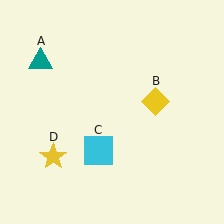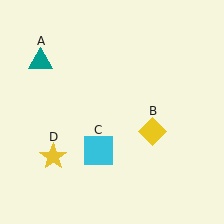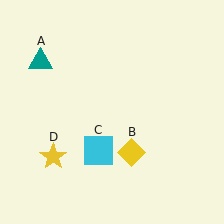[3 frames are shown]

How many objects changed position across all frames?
1 object changed position: yellow diamond (object B).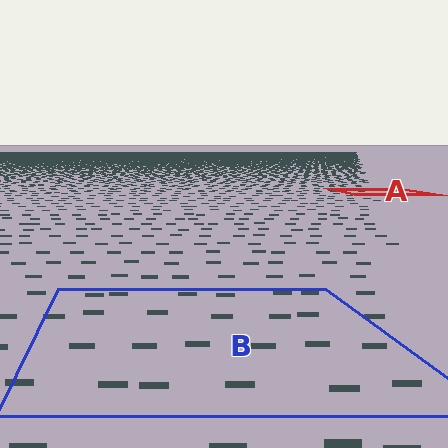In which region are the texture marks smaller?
The texture marks are smaller in region A, because it is farther away.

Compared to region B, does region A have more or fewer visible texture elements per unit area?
Region A has more texture elements per unit area — they are packed more densely because it is farther away.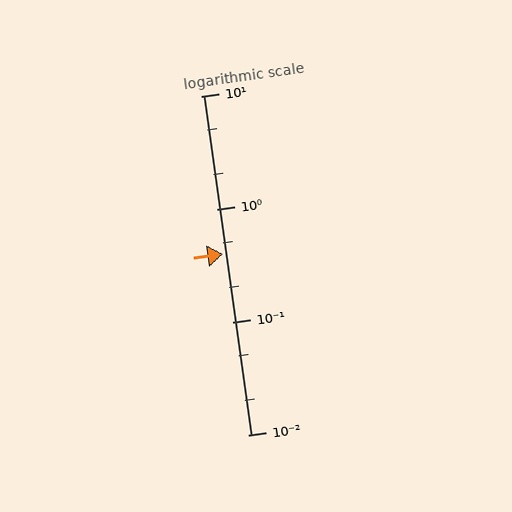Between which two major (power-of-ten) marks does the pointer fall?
The pointer is between 0.1 and 1.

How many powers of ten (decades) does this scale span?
The scale spans 3 decades, from 0.01 to 10.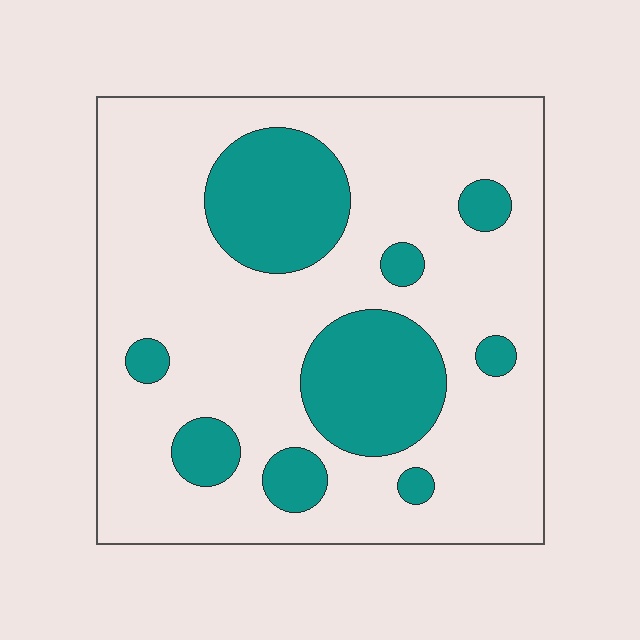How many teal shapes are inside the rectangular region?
9.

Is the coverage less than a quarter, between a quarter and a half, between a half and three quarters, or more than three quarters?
Less than a quarter.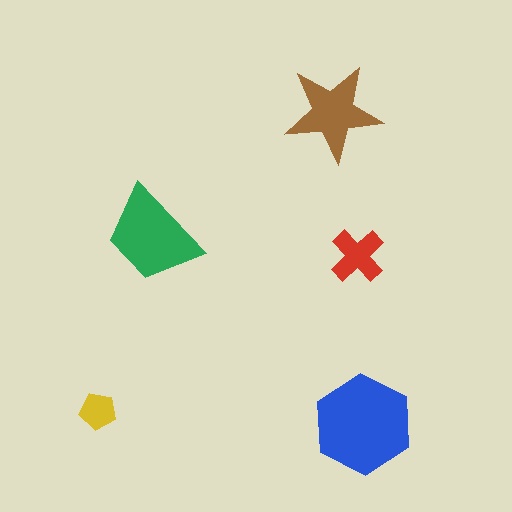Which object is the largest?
The blue hexagon.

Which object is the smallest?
The yellow pentagon.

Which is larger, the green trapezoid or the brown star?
The green trapezoid.